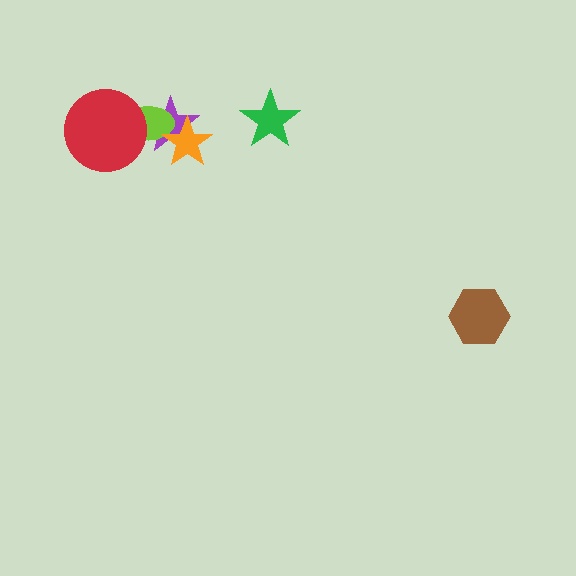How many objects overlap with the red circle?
1 object overlaps with the red circle.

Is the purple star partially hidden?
Yes, it is partially covered by another shape.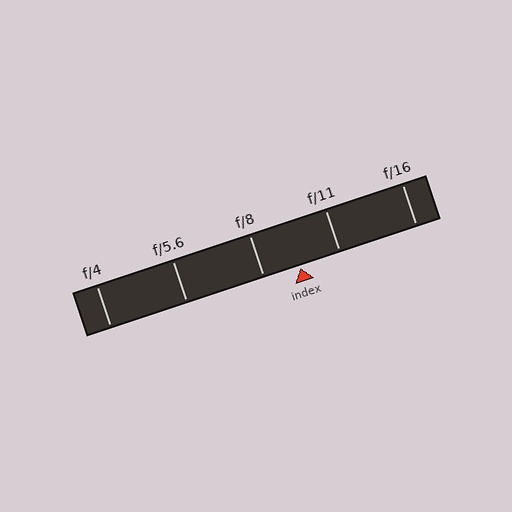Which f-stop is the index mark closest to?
The index mark is closest to f/8.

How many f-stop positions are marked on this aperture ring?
There are 5 f-stop positions marked.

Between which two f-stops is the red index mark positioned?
The index mark is between f/8 and f/11.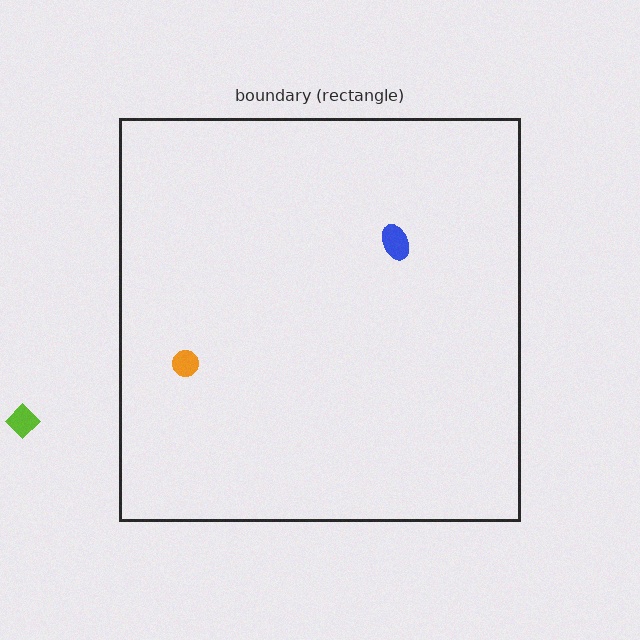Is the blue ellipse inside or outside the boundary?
Inside.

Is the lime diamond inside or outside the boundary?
Outside.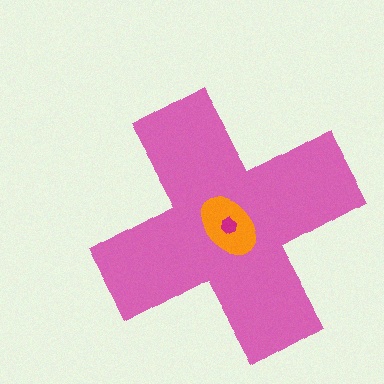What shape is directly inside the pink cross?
The orange ellipse.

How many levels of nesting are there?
3.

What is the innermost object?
The magenta hexagon.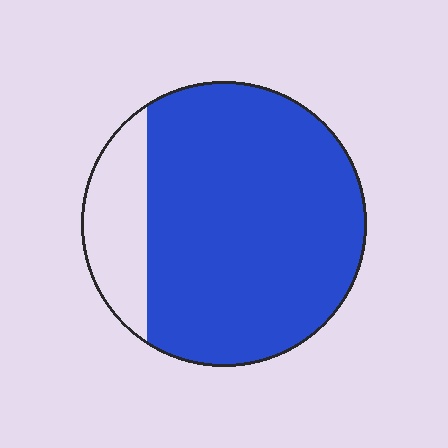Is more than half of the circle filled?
Yes.